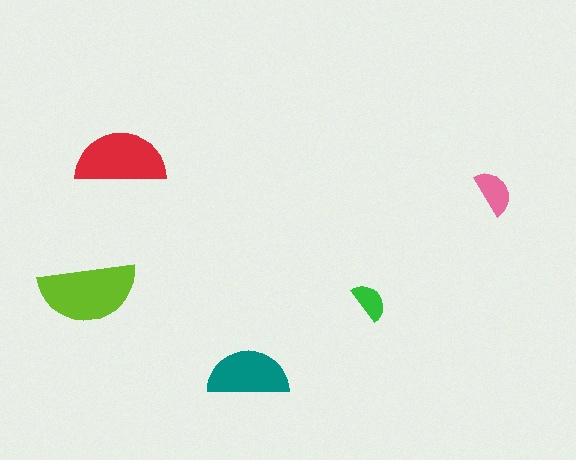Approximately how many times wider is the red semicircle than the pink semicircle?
About 2 times wider.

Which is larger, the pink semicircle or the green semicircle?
The pink one.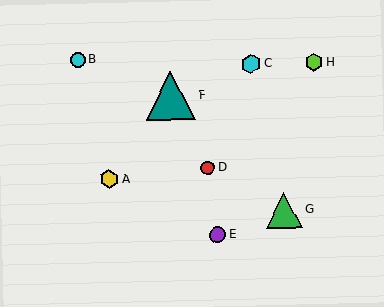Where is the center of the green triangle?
The center of the green triangle is at (284, 210).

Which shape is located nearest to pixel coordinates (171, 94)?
The teal triangle (labeled F) at (170, 95) is nearest to that location.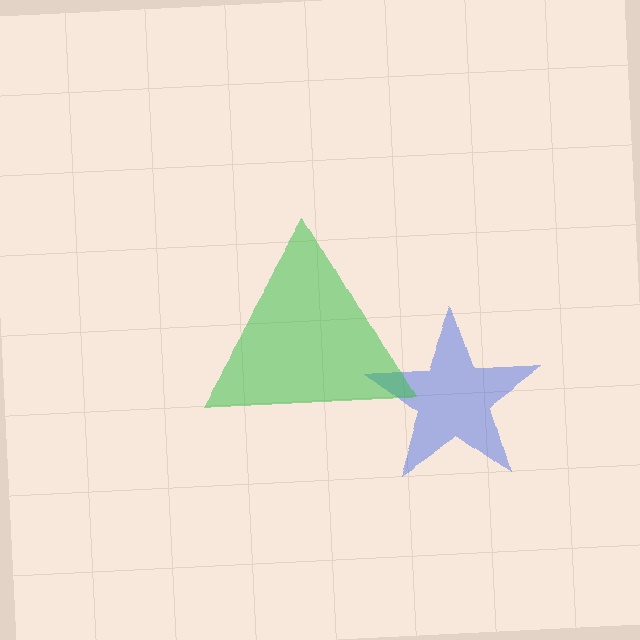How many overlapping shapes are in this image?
There are 2 overlapping shapes in the image.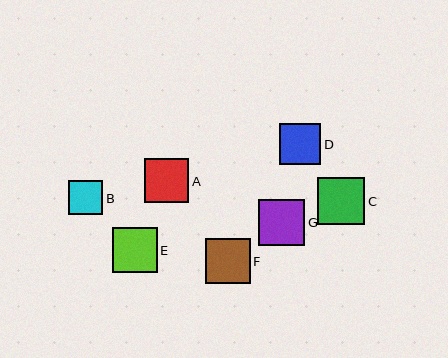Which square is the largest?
Square C is the largest with a size of approximately 48 pixels.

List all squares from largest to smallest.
From largest to smallest: C, G, E, F, A, D, B.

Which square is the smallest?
Square B is the smallest with a size of approximately 34 pixels.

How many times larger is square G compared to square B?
Square G is approximately 1.4 times the size of square B.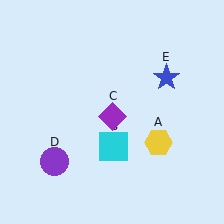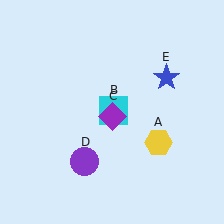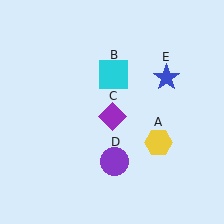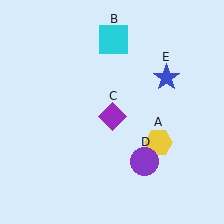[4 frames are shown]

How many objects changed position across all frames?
2 objects changed position: cyan square (object B), purple circle (object D).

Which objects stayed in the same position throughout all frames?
Yellow hexagon (object A) and purple diamond (object C) and blue star (object E) remained stationary.